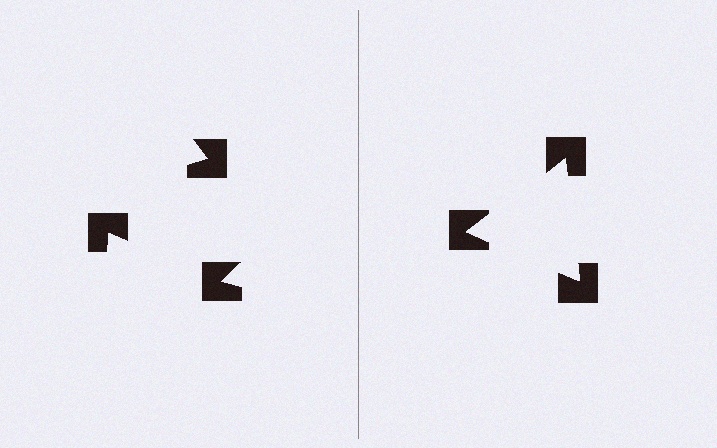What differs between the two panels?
The notched squares are positioned identically on both sides; only the wedge orientations differ. On the right they align to a triangle; on the left they are misaligned.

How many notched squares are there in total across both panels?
6 — 3 on each side.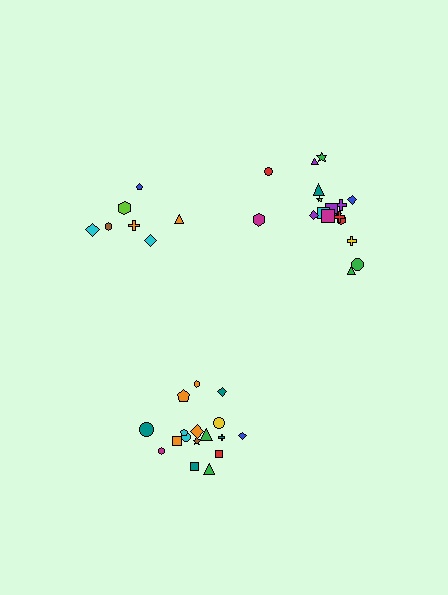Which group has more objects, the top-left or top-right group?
The top-right group.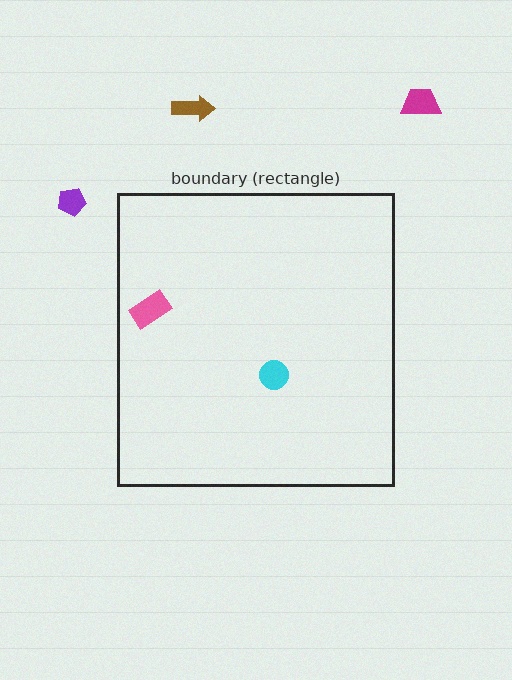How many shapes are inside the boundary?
2 inside, 3 outside.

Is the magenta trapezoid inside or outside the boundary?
Outside.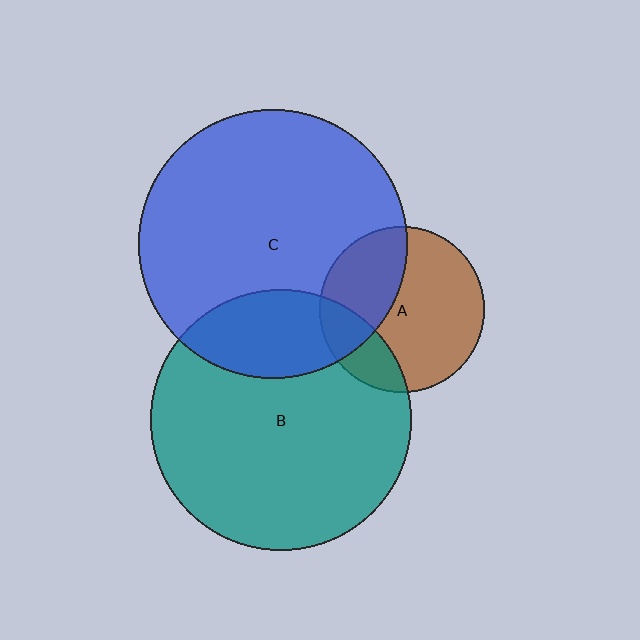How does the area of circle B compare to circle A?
Approximately 2.5 times.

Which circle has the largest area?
Circle C (blue).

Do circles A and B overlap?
Yes.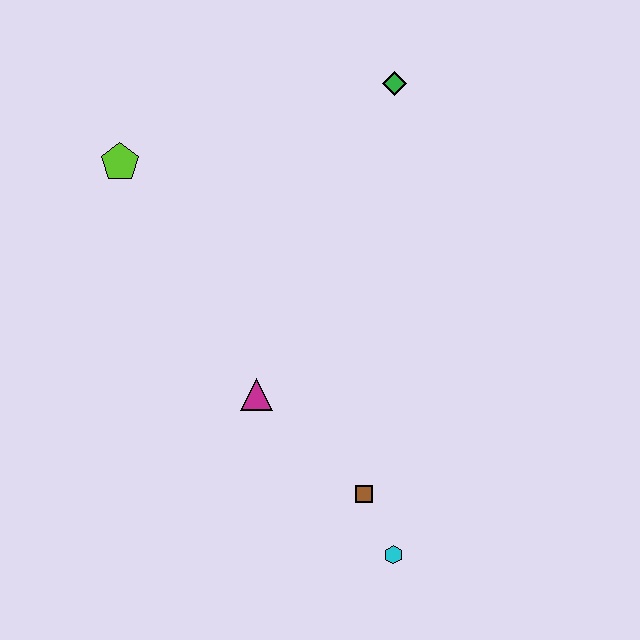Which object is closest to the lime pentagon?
The magenta triangle is closest to the lime pentagon.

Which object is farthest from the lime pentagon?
The cyan hexagon is farthest from the lime pentagon.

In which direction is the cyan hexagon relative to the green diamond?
The cyan hexagon is below the green diamond.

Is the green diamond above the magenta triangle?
Yes